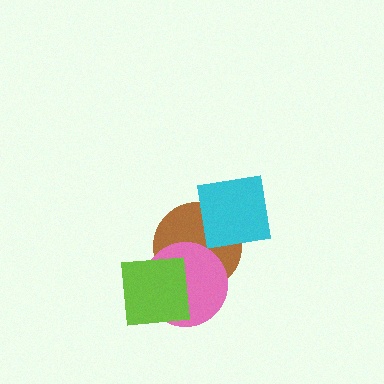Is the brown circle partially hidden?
Yes, it is partially covered by another shape.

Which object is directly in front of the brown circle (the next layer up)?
The pink circle is directly in front of the brown circle.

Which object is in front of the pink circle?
The lime square is in front of the pink circle.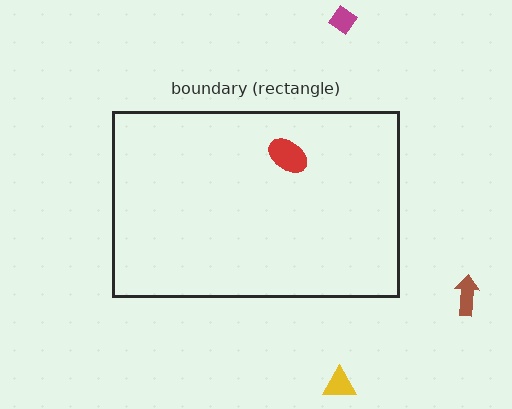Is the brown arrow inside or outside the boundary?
Outside.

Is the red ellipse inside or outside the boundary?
Inside.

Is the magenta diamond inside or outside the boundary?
Outside.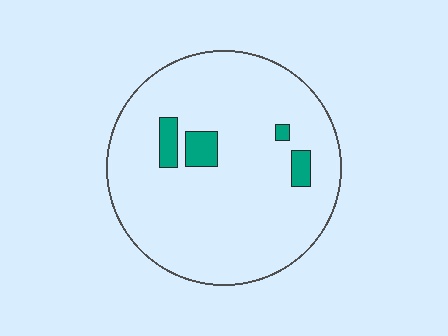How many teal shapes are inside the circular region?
4.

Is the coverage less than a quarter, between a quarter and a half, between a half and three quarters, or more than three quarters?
Less than a quarter.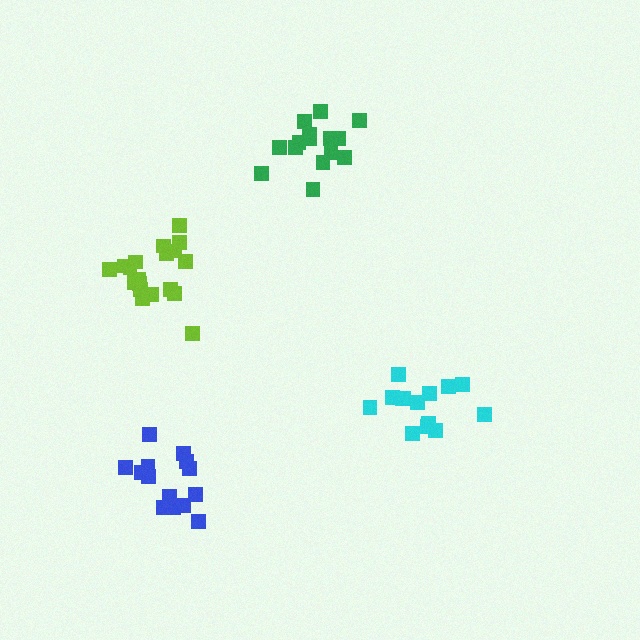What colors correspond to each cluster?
The clusters are colored: lime, cyan, green, blue.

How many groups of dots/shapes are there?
There are 4 groups.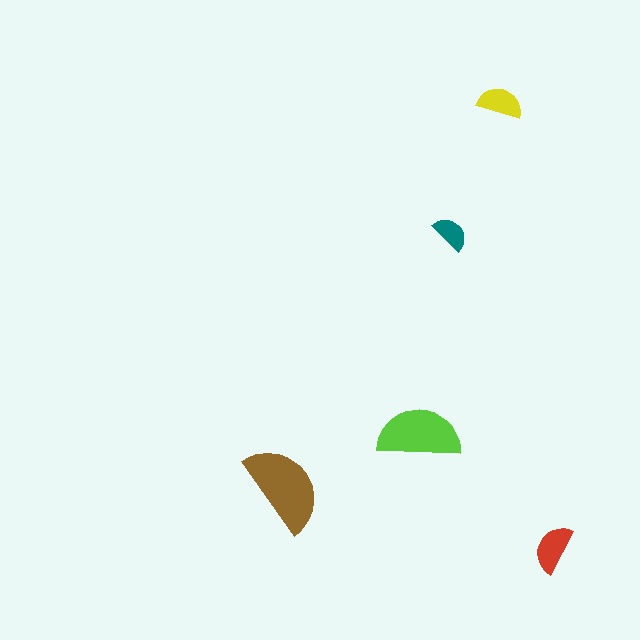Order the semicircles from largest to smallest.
the brown one, the lime one, the red one, the yellow one, the teal one.